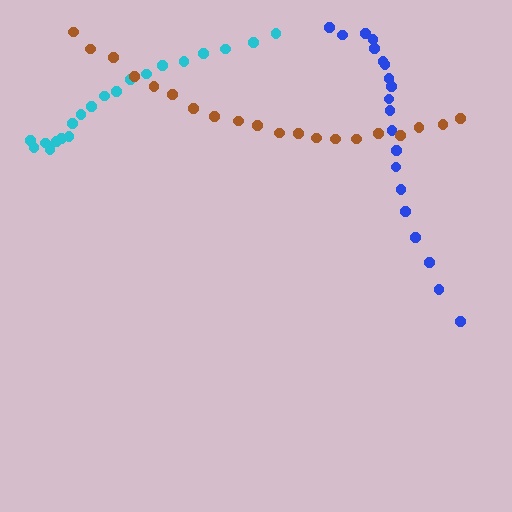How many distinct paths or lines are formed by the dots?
There are 3 distinct paths.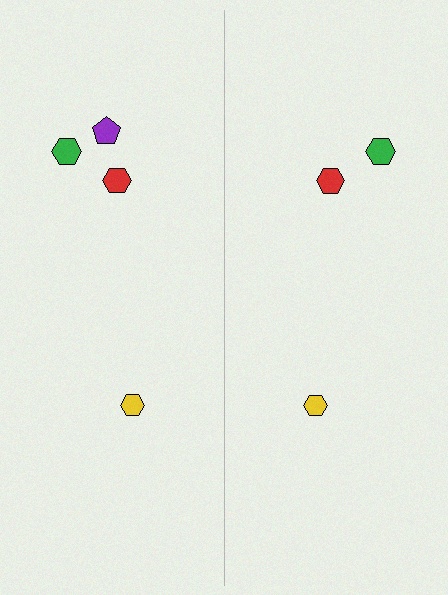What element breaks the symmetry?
A purple pentagon is missing from the right side.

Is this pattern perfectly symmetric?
No, the pattern is not perfectly symmetric. A purple pentagon is missing from the right side.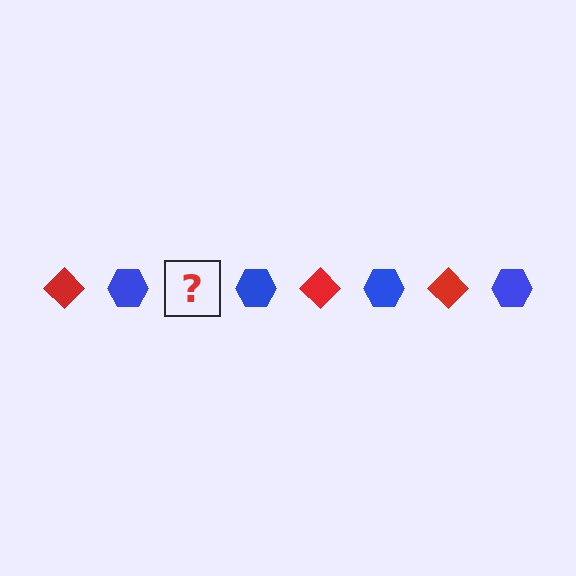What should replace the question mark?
The question mark should be replaced with a red diamond.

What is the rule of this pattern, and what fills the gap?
The rule is that the pattern alternates between red diamond and blue hexagon. The gap should be filled with a red diamond.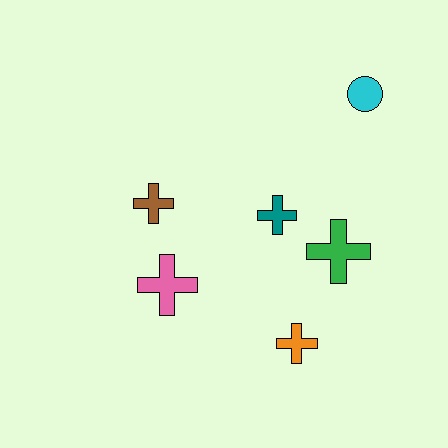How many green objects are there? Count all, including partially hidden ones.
There is 1 green object.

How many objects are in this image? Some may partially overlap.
There are 6 objects.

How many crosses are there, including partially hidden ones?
There are 5 crosses.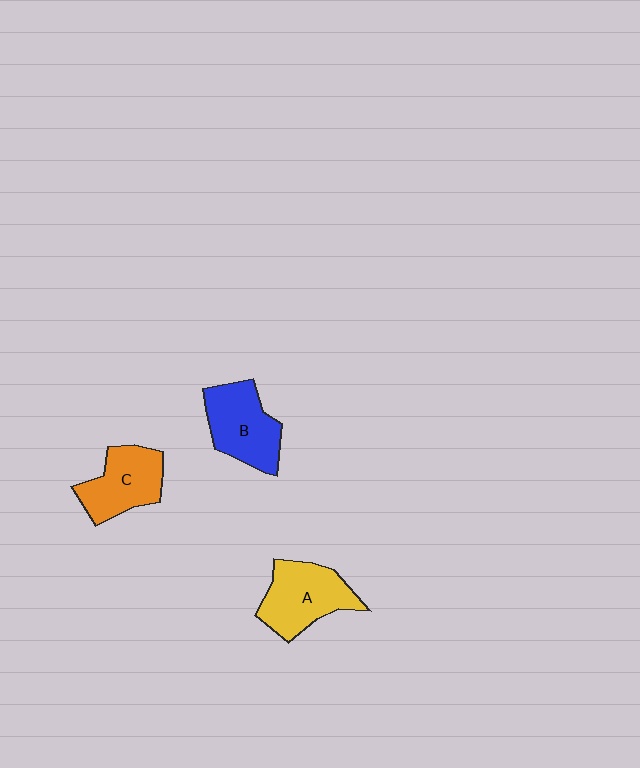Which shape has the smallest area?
Shape C (orange).